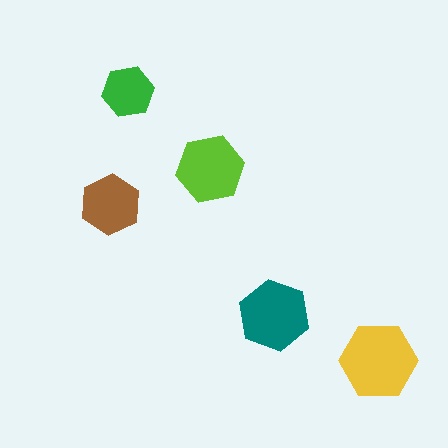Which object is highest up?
The green hexagon is topmost.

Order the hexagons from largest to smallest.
the yellow one, the teal one, the lime one, the brown one, the green one.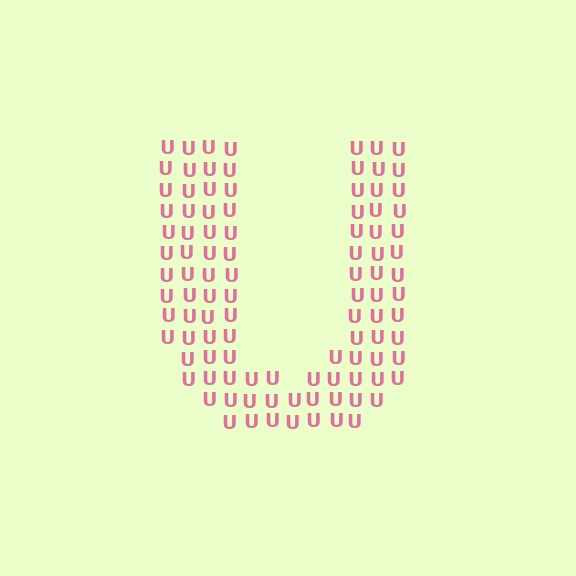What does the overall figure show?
The overall figure shows the letter U.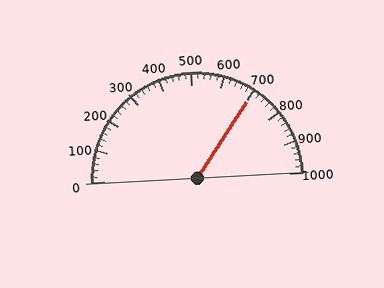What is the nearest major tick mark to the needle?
The nearest major tick mark is 700.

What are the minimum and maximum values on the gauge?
The gauge ranges from 0 to 1000.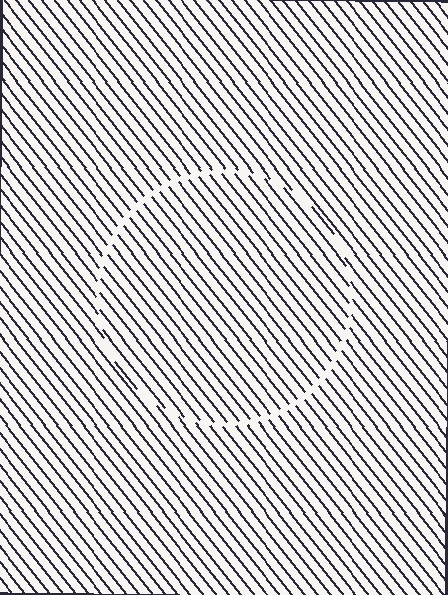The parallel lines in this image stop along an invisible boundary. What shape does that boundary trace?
An illusory circle. The interior of the shape contains the same grating, shifted by half a period — the contour is defined by the phase discontinuity where line-ends from the inner and outer gratings abut.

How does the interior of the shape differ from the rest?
The interior of the shape contains the same grating, shifted by half a period — the contour is defined by the phase discontinuity where line-ends from the inner and outer gratings abut.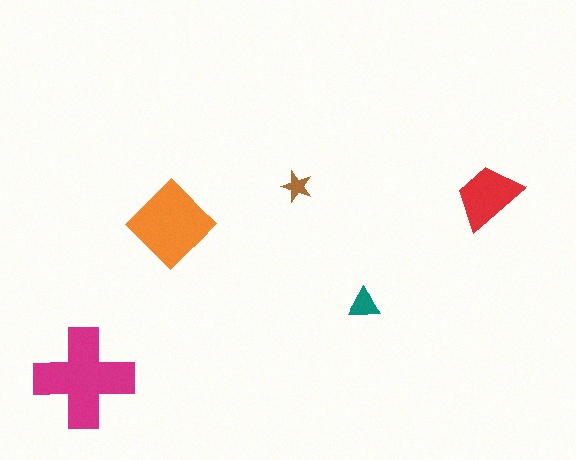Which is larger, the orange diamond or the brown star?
The orange diamond.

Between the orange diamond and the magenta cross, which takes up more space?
The magenta cross.